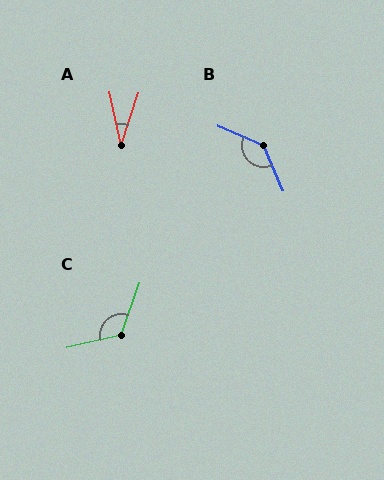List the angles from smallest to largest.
A (31°), C (123°), B (136°).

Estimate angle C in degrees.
Approximately 123 degrees.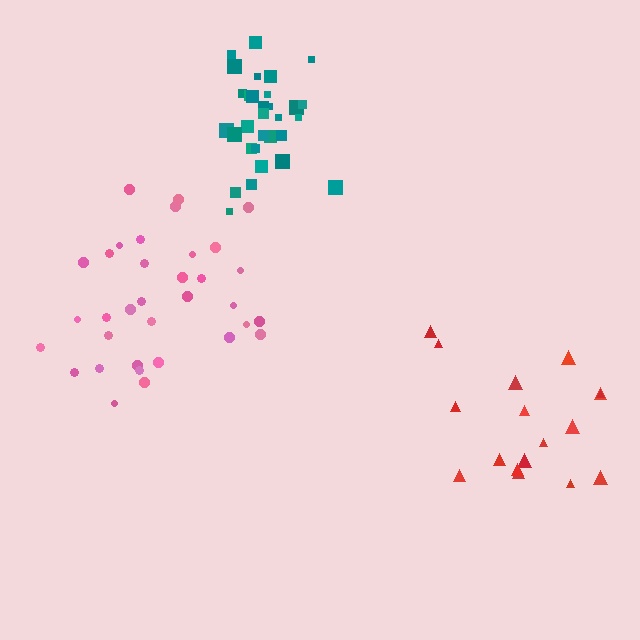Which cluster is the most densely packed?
Teal.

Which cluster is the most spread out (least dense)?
Red.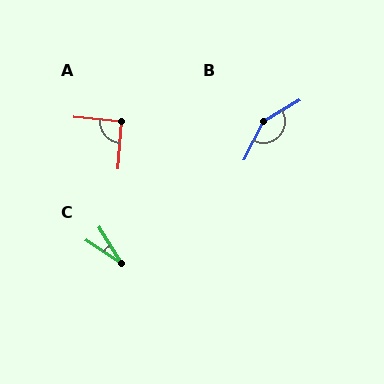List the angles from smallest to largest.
C (25°), A (92°), B (148°).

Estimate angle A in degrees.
Approximately 92 degrees.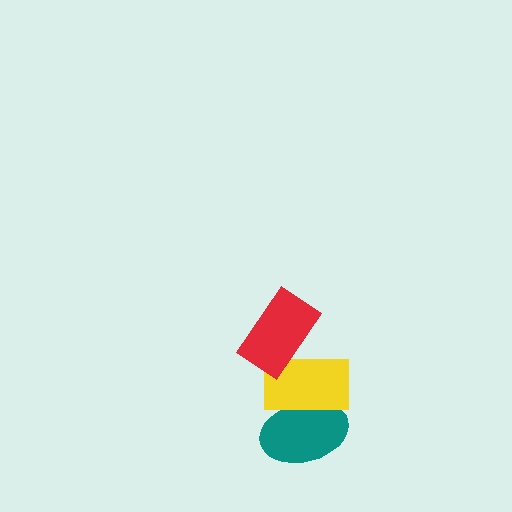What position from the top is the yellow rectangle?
The yellow rectangle is 2nd from the top.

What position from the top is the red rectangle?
The red rectangle is 1st from the top.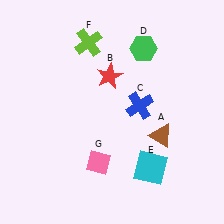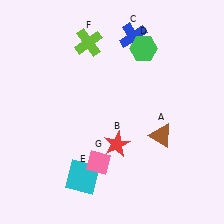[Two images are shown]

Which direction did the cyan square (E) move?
The cyan square (E) moved left.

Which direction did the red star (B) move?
The red star (B) moved down.